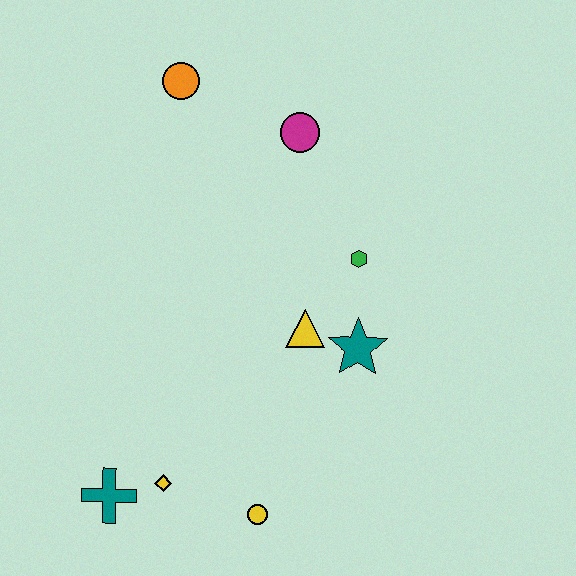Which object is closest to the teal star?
The yellow triangle is closest to the teal star.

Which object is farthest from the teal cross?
The orange circle is farthest from the teal cross.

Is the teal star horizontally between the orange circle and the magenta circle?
No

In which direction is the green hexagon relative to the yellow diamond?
The green hexagon is above the yellow diamond.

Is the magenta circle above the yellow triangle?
Yes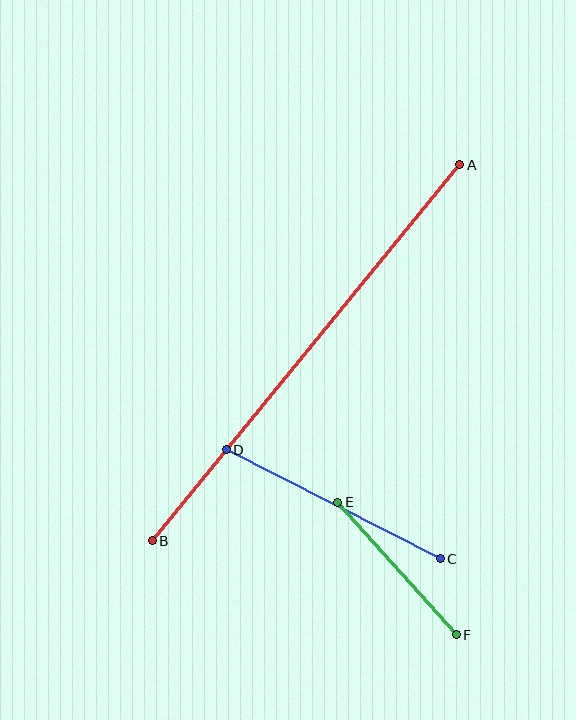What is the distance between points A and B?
The distance is approximately 486 pixels.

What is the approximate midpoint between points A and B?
The midpoint is at approximately (306, 353) pixels.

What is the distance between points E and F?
The distance is approximately 178 pixels.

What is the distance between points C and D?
The distance is approximately 240 pixels.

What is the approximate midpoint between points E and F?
The midpoint is at approximately (397, 568) pixels.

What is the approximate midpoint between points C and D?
The midpoint is at approximately (333, 504) pixels.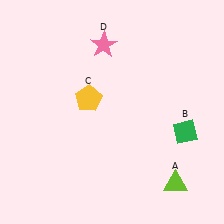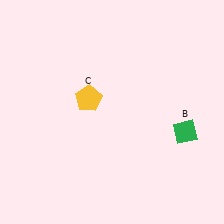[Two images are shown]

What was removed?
The lime triangle (A), the pink star (D) were removed in Image 2.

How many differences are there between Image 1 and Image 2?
There are 2 differences between the two images.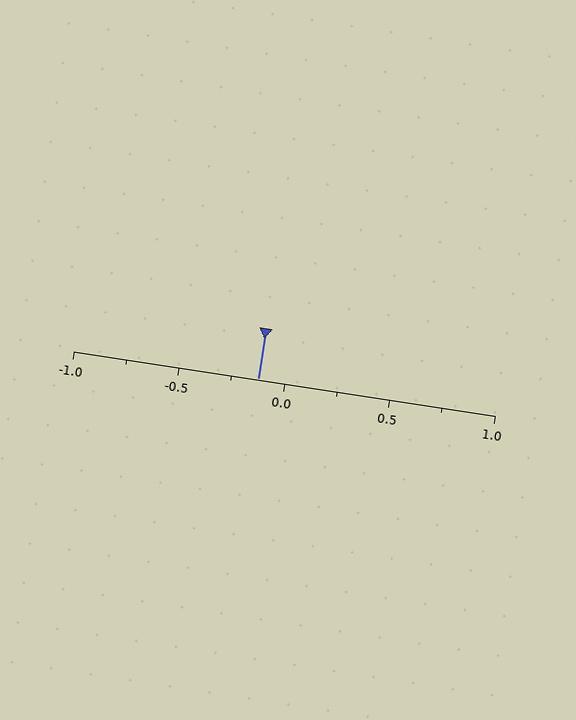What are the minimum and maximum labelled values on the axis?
The axis runs from -1.0 to 1.0.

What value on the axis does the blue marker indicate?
The marker indicates approximately -0.12.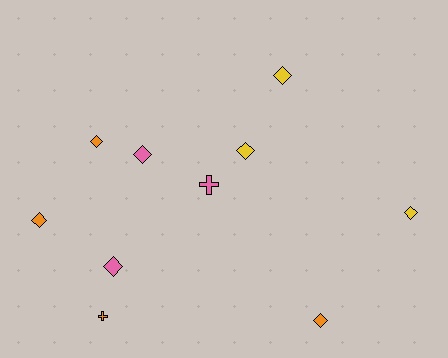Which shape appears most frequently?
Diamond, with 8 objects.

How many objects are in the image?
There are 10 objects.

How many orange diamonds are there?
There are 3 orange diamonds.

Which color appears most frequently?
Orange, with 4 objects.